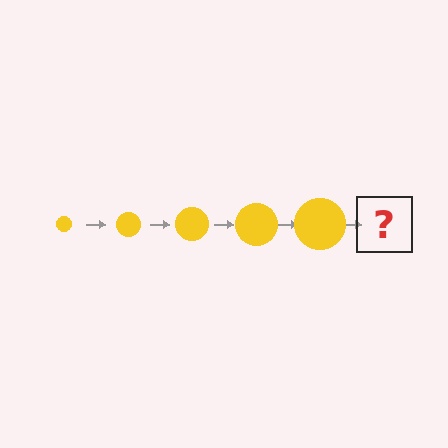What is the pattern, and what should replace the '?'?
The pattern is that the circle gets progressively larger each step. The '?' should be a yellow circle, larger than the previous one.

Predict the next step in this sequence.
The next step is a yellow circle, larger than the previous one.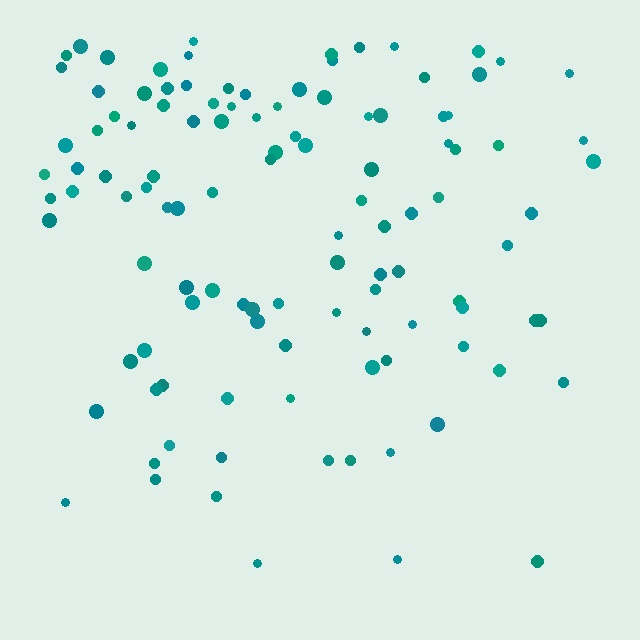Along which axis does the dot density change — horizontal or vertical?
Vertical.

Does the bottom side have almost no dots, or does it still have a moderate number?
Still a moderate number, just noticeably fewer than the top.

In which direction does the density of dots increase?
From bottom to top, with the top side densest.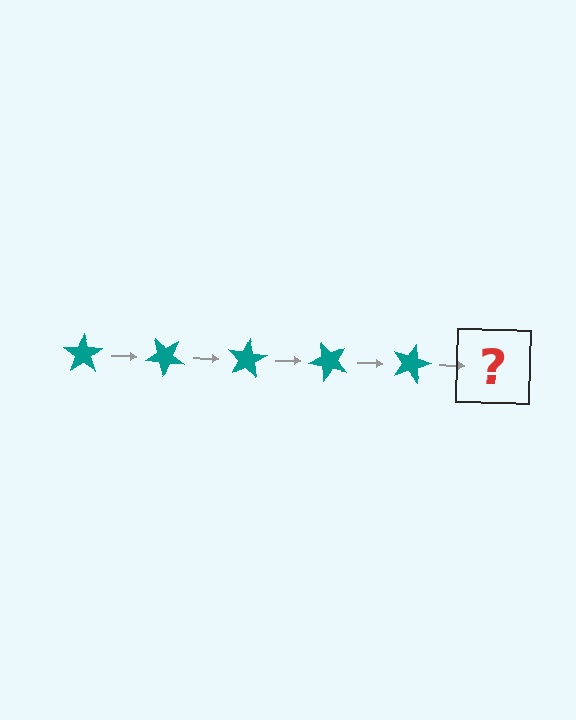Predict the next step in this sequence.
The next step is a teal star rotated 200 degrees.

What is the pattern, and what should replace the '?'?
The pattern is that the star rotates 40 degrees each step. The '?' should be a teal star rotated 200 degrees.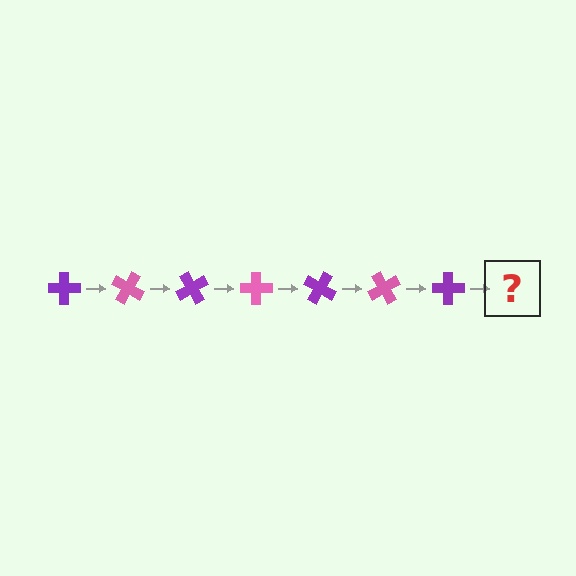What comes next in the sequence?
The next element should be a pink cross, rotated 210 degrees from the start.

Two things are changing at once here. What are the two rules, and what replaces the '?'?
The two rules are that it rotates 30 degrees each step and the color cycles through purple and pink. The '?' should be a pink cross, rotated 210 degrees from the start.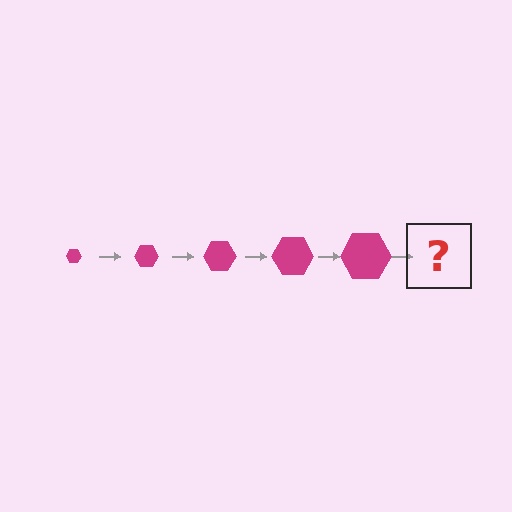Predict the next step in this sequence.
The next step is a magenta hexagon, larger than the previous one.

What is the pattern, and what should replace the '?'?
The pattern is that the hexagon gets progressively larger each step. The '?' should be a magenta hexagon, larger than the previous one.